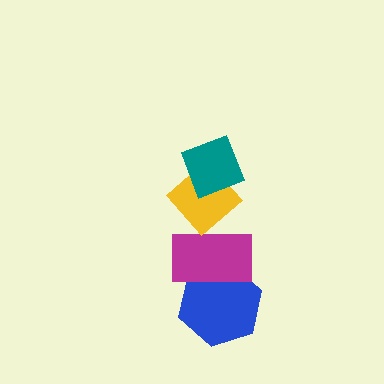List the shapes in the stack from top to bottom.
From top to bottom: the teal diamond, the yellow diamond, the magenta rectangle, the blue hexagon.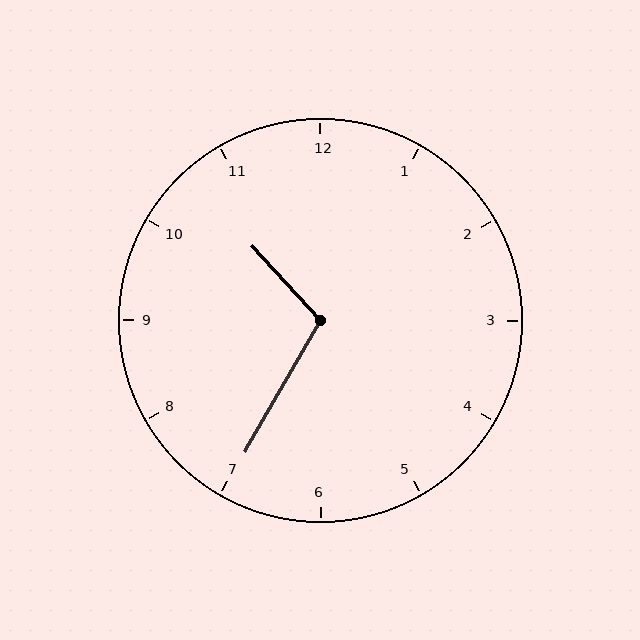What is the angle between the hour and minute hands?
Approximately 108 degrees.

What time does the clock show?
10:35.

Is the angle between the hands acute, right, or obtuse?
It is obtuse.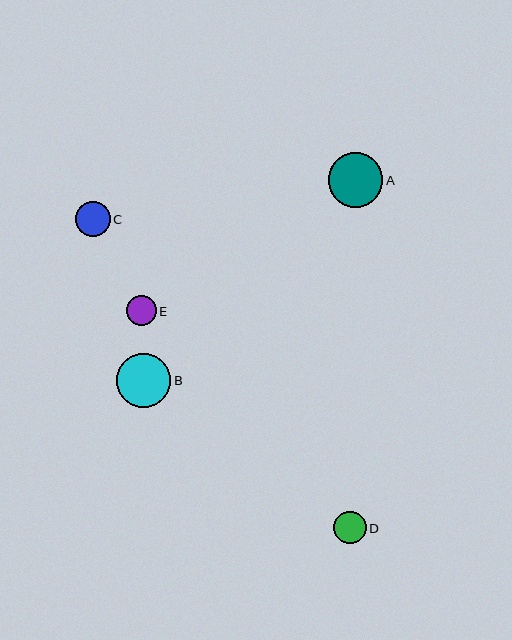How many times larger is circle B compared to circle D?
Circle B is approximately 1.7 times the size of circle D.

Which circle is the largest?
Circle A is the largest with a size of approximately 55 pixels.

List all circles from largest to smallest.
From largest to smallest: A, B, C, D, E.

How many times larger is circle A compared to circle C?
Circle A is approximately 1.6 times the size of circle C.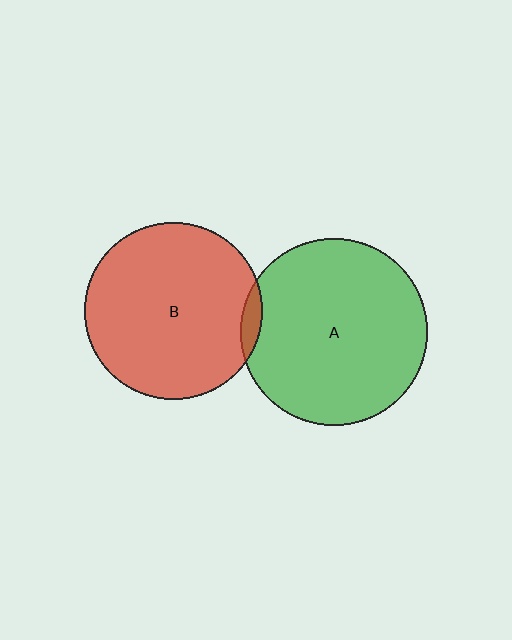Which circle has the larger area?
Circle A (green).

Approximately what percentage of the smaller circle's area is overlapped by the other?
Approximately 5%.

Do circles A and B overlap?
Yes.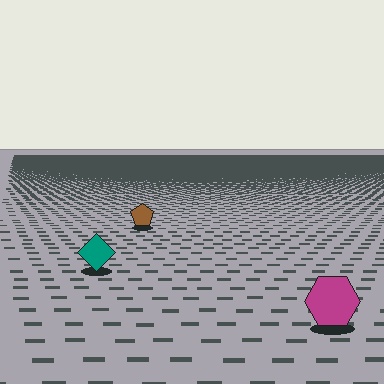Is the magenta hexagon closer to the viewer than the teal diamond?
Yes. The magenta hexagon is closer — you can tell from the texture gradient: the ground texture is coarser near it.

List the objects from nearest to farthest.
From nearest to farthest: the magenta hexagon, the teal diamond, the brown pentagon.